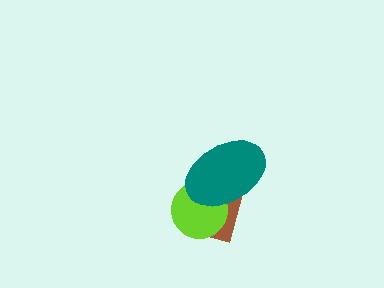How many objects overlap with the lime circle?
2 objects overlap with the lime circle.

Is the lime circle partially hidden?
Yes, it is partially covered by another shape.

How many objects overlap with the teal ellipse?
2 objects overlap with the teal ellipse.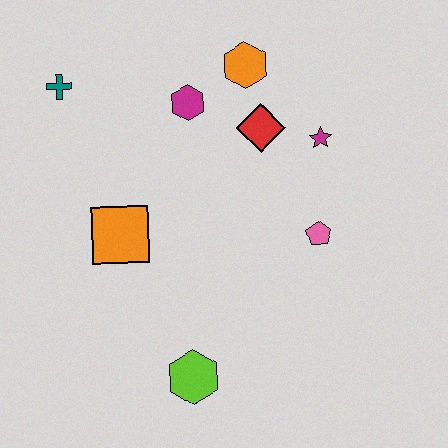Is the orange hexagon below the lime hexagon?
No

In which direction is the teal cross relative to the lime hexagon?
The teal cross is above the lime hexagon.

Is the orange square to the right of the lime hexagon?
No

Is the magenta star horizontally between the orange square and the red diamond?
No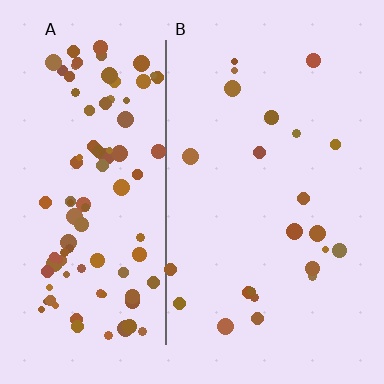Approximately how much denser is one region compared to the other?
Approximately 4.3× — region A over region B.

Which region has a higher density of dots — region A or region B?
A (the left).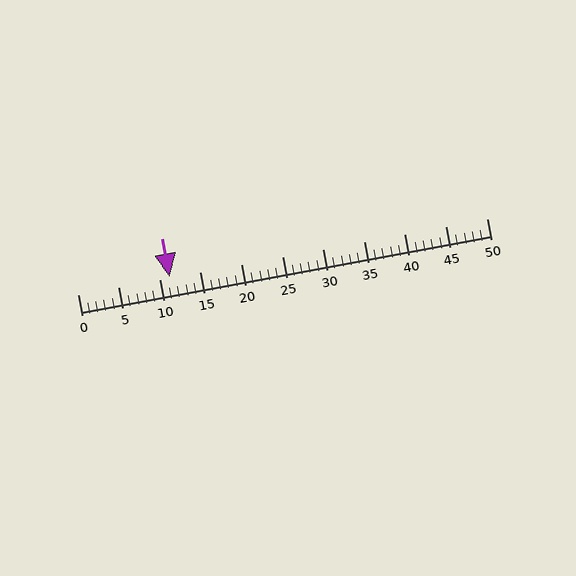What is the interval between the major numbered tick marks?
The major tick marks are spaced 5 units apart.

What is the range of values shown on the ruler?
The ruler shows values from 0 to 50.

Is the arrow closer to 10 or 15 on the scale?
The arrow is closer to 10.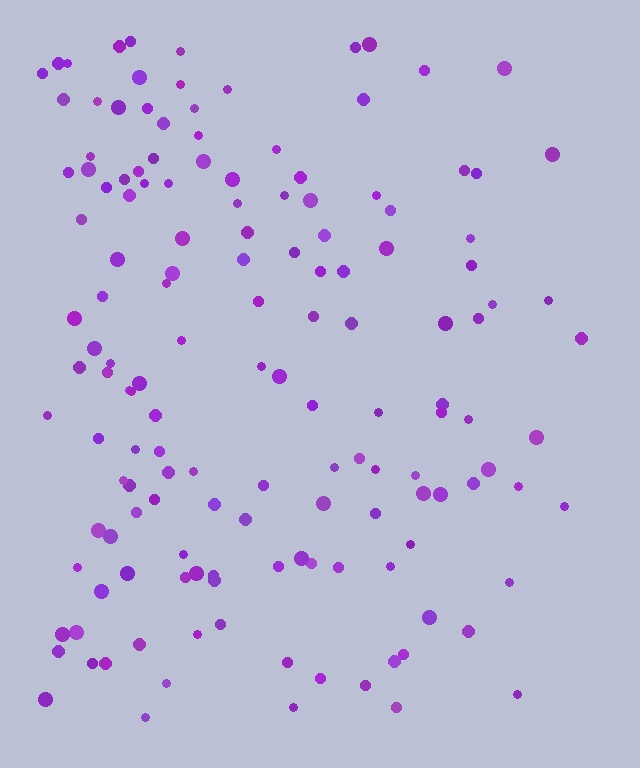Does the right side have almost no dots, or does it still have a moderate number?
Still a moderate number, just noticeably fewer than the left.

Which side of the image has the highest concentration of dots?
The left.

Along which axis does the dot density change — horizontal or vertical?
Horizontal.